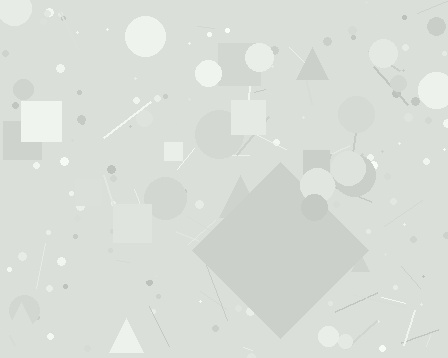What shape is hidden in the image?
A diamond is hidden in the image.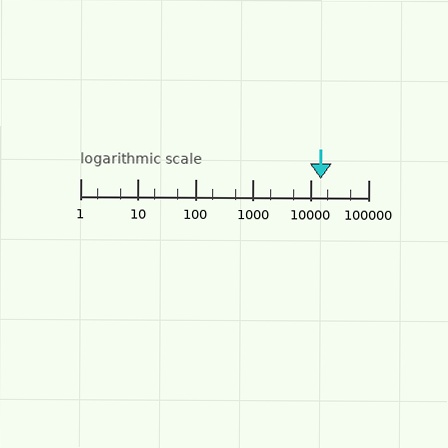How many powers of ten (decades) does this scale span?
The scale spans 5 decades, from 1 to 100000.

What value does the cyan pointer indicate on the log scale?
The pointer indicates approximately 15000.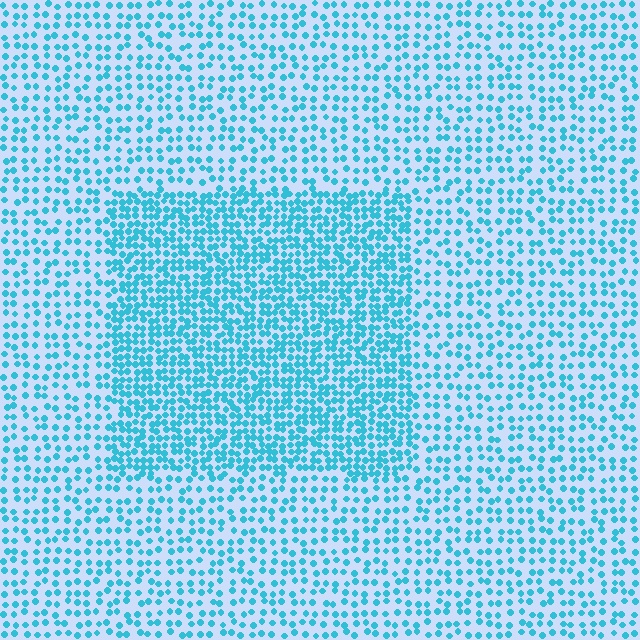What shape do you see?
I see a rectangle.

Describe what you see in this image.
The image contains small cyan elements arranged at two different densities. A rectangle-shaped region is visible where the elements are more densely packed than the surrounding area.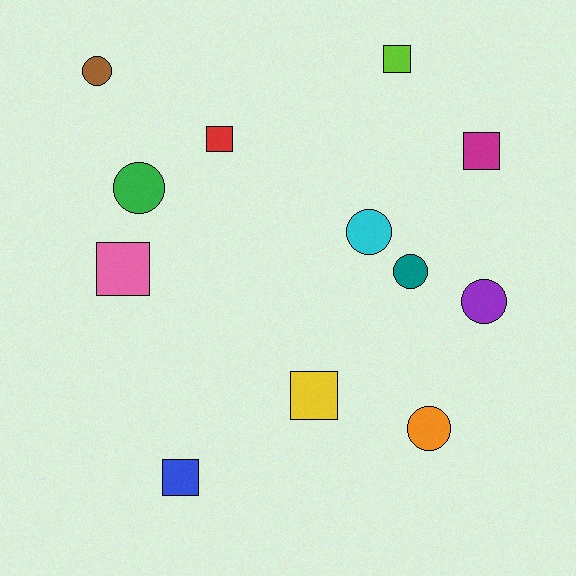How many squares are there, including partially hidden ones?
There are 6 squares.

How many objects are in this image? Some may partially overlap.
There are 12 objects.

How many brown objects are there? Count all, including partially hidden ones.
There is 1 brown object.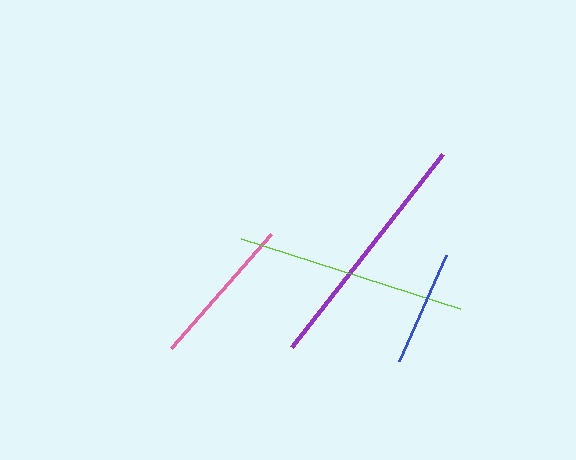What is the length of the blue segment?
The blue segment is approximately 116 pixels long.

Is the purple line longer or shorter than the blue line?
The purple line is longer than the blue line.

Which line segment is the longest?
The purple line is the longest at approximately 245 pixels.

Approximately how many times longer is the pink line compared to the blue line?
The pink line is approximately 1.3 times the length of the blue line.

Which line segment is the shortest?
The blue line is the shortest at approximately 116 pixels.